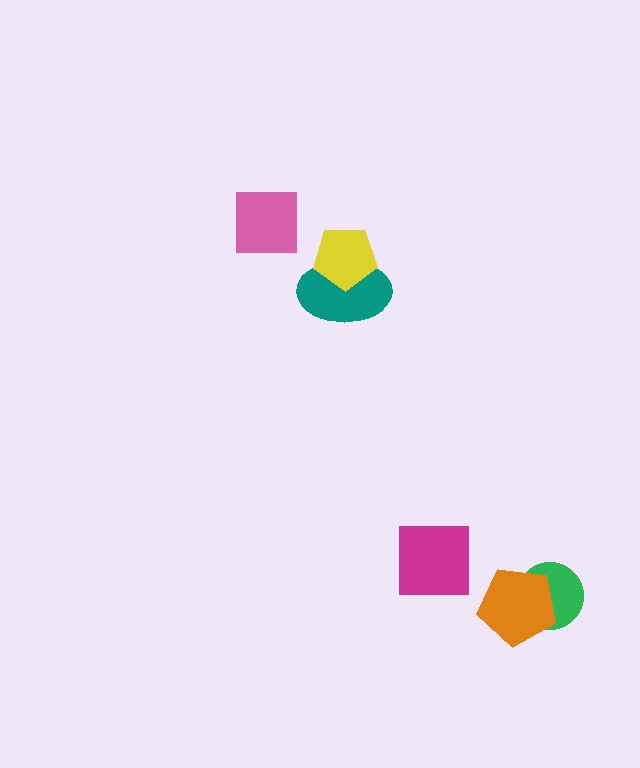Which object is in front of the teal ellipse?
The yellow pentagon is in front of the teal ellipse.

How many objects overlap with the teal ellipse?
1 object overlaps with the teal ellipse.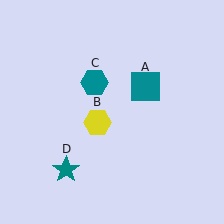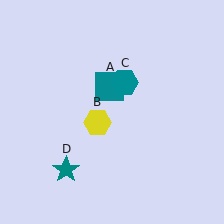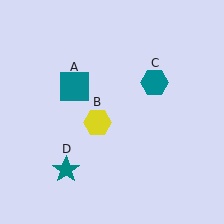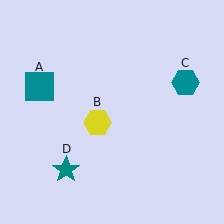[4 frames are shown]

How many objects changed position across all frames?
2 objects changed position: teal square (object A), teal hexagon (object C).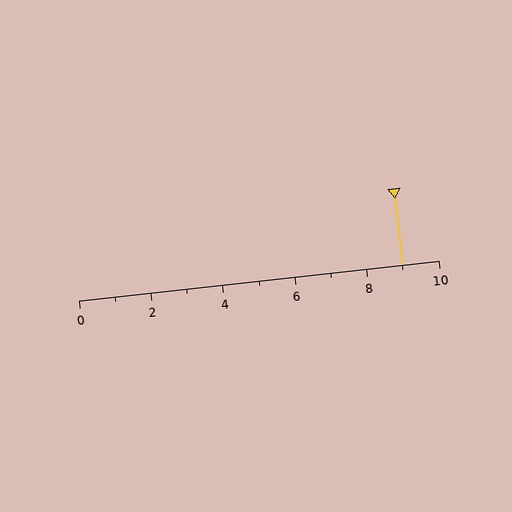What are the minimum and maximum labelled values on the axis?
The axis runs from 0 to 10.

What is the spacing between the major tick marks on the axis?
The major ticks are spaced 2 apart.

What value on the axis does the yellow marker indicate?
The marker indicates approximately 9.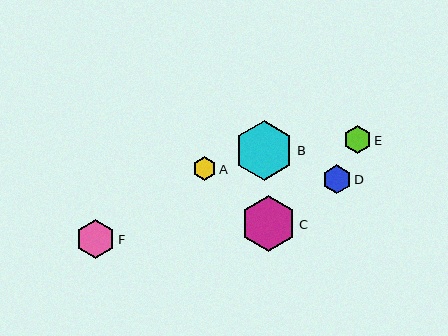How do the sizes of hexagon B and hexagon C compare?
Hexagon B and hexagon C are approximately the same size.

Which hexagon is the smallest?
Hexagon A is the smallest with a size of approximately 23 pixels.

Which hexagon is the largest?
Hexagon B is the largest with a size of approximately 60 pixels.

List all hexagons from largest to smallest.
From largest to smallest: B, C, F, D, E, A.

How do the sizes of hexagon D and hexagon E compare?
Hexagon D and hexagon E are approximately the same size.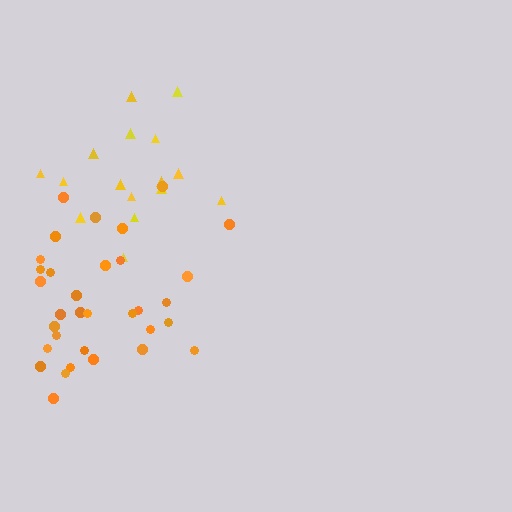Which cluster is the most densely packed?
Orange.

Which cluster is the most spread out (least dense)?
Yellow.